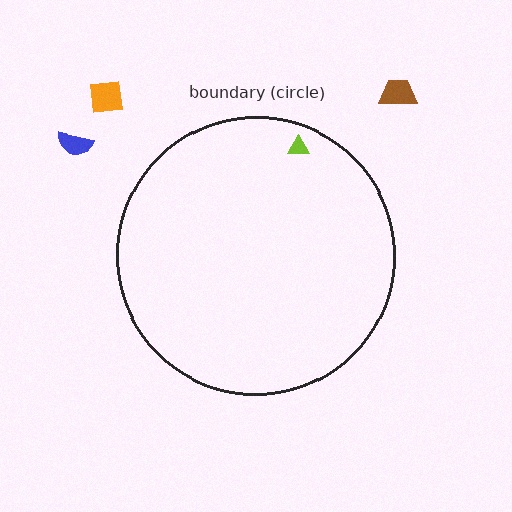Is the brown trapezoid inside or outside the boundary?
Outside.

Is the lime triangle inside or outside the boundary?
Inside.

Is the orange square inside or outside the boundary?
Outside.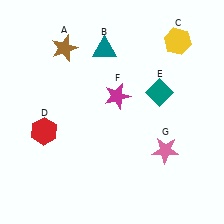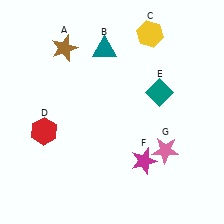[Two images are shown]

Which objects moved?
The objects that moved are: the yellow hexagon (C), the magenta star (F).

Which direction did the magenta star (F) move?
The magenta star (F) moved down.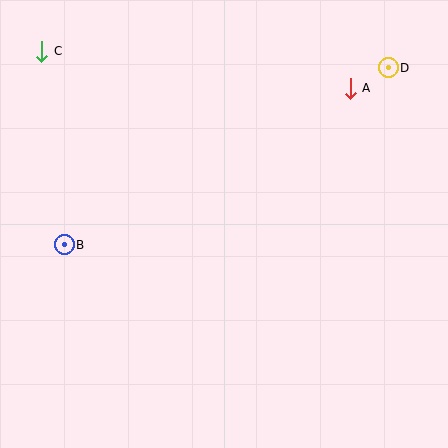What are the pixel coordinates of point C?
Point C is at (42, 51).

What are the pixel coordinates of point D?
Point D is at (388, 68).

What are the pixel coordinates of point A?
Point A is at (350, 88).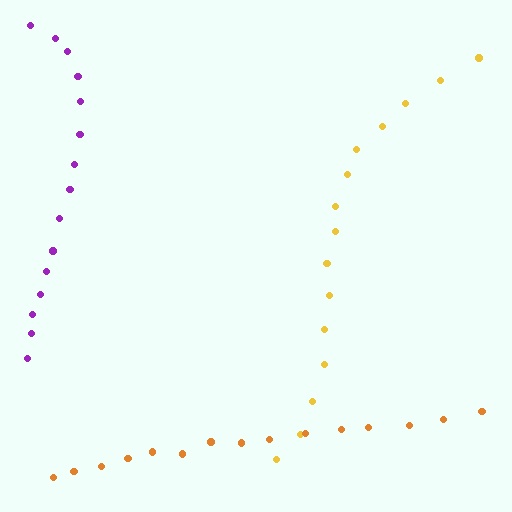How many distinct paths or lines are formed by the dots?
There are 3 distinct paths.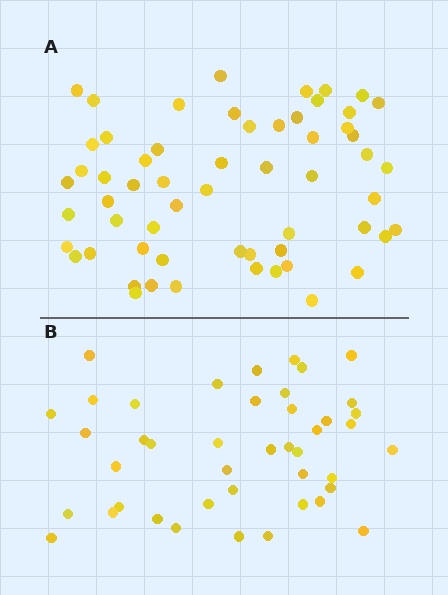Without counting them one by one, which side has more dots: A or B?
Region A (the top region) has more dots.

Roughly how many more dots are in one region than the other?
Region A has approximately 15 more dots than region B.